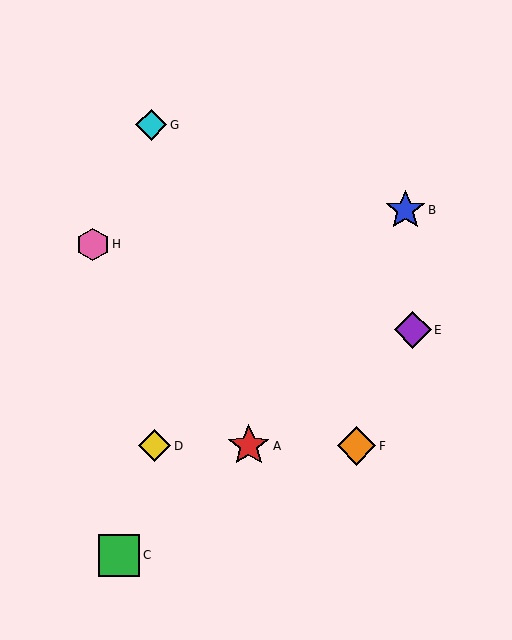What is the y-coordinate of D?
Object D is at y≈446.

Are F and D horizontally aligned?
Yes, both are at y≈446.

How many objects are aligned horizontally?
3 objects (A, D, F) are aligned horizontally.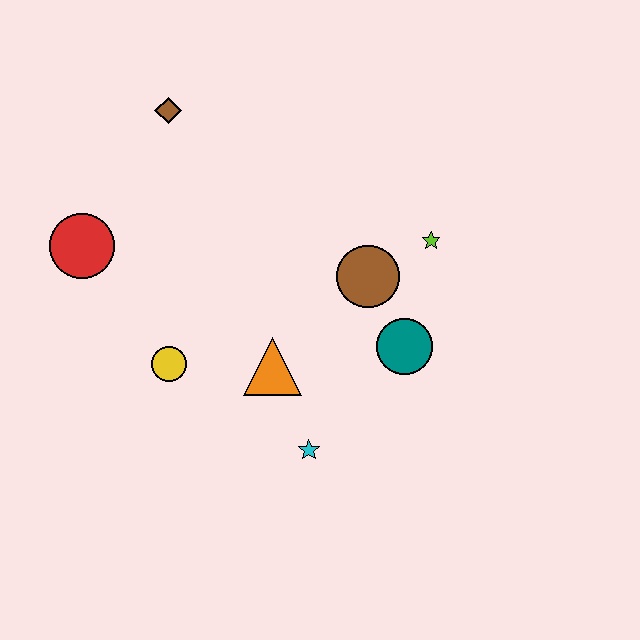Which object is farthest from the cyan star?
The brown diamond is farthest from the cyan star.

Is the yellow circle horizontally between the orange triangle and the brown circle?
No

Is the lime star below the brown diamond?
Yes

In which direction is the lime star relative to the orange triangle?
The lime star is to the right of the orange triangle.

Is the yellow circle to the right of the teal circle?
No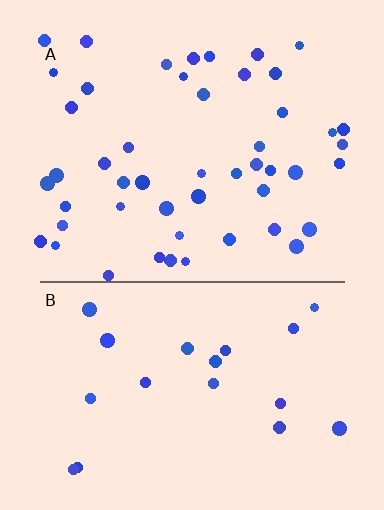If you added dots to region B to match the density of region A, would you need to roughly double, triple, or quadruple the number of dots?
Approximately double.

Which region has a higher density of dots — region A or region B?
A (the top).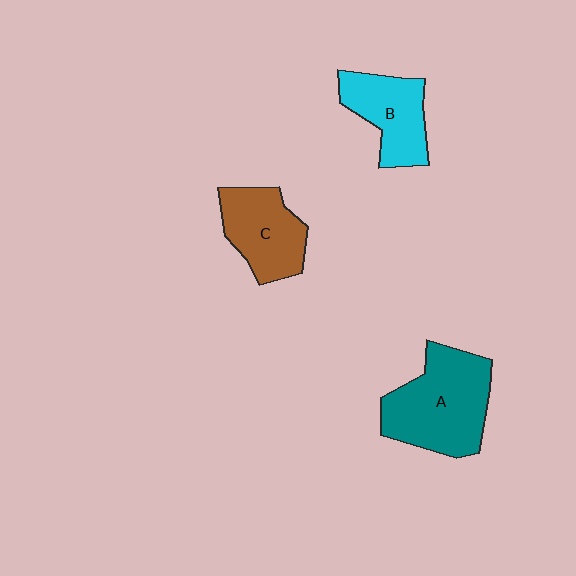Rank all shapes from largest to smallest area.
From largest to smallest: A (teal), C (brown), B (cyan).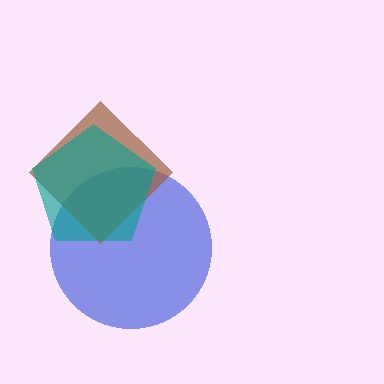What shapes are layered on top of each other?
The layered shapes are: a blue circle, a brown diamond, a teal pentagon.